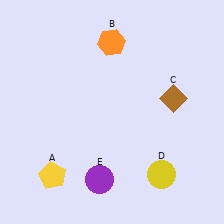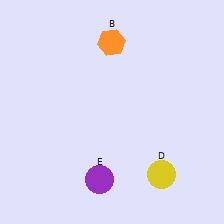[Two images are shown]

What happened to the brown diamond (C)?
The brown diamond (C) was removed in Image 2. It was in the top-right area of Image 1.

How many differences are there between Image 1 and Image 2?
There are 2 differences between the two images.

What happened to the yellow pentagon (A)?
The yellow pentagon (A) was removed in Image 2. It was in the bottom-left area of Image 1.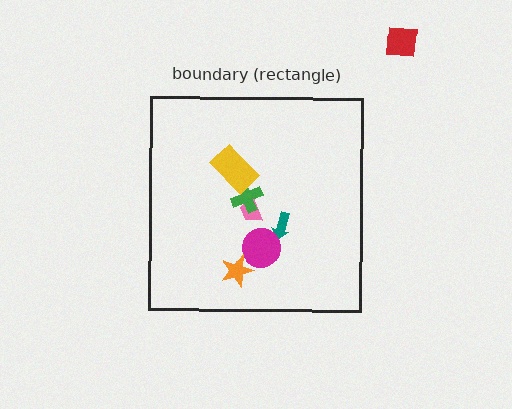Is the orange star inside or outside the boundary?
Inside.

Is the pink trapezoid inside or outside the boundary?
Inside.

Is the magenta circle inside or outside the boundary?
Inside.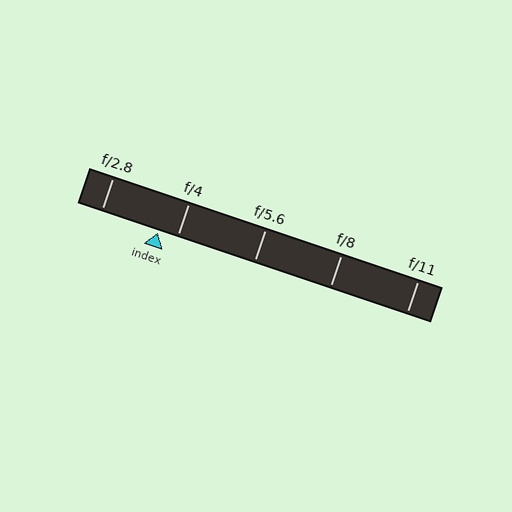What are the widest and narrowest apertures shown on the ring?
The widest aperture shown is f/2.8 and the narrowest is f/11.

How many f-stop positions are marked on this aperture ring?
There are 5 f-stop positions marked.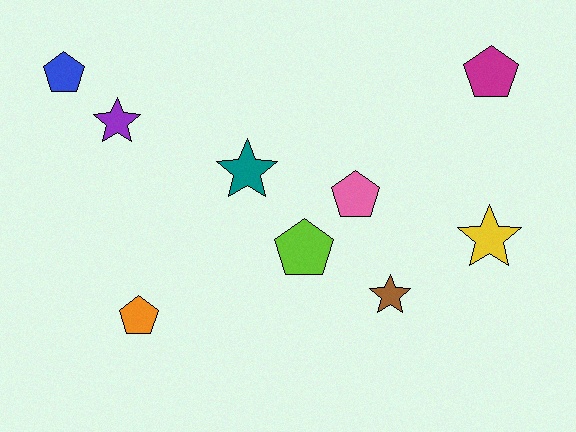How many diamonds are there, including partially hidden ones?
There are no diamonds.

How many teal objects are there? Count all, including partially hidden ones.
There is 1 teal object.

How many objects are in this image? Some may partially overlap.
There are 9 objects.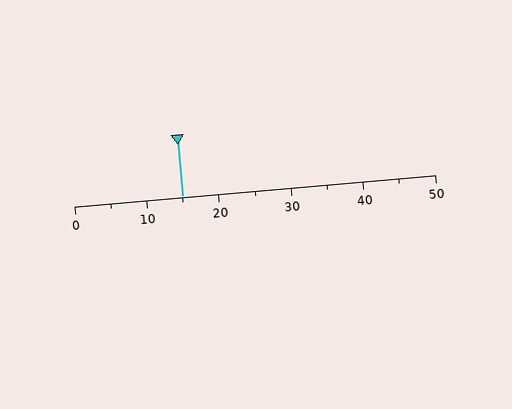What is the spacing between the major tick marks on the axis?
The major ticks are spaced 10 apart.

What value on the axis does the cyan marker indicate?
The marker indicates approximately 15.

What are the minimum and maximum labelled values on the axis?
The axis runs from 0 to 50.